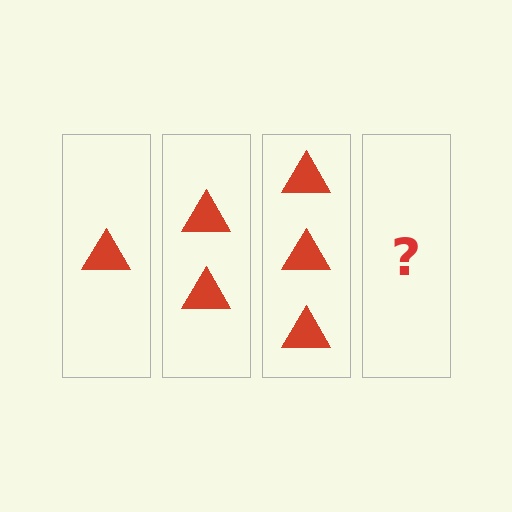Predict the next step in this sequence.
The next step is 4 triangles.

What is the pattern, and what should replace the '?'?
The pattern is that each step adds one more triangle. The '?' should be 4 triangles.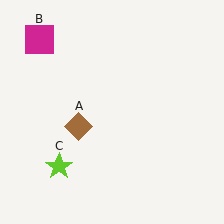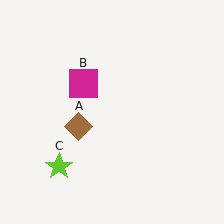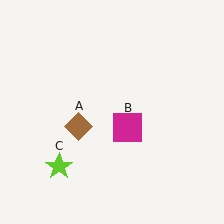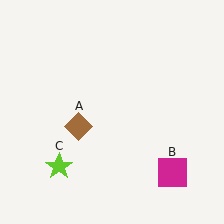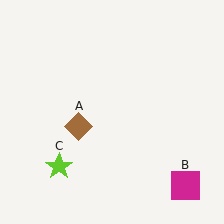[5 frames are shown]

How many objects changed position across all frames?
1 object changed position: magenta square (object B).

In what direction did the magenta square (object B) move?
The magenta square (object B) moved down and to the right.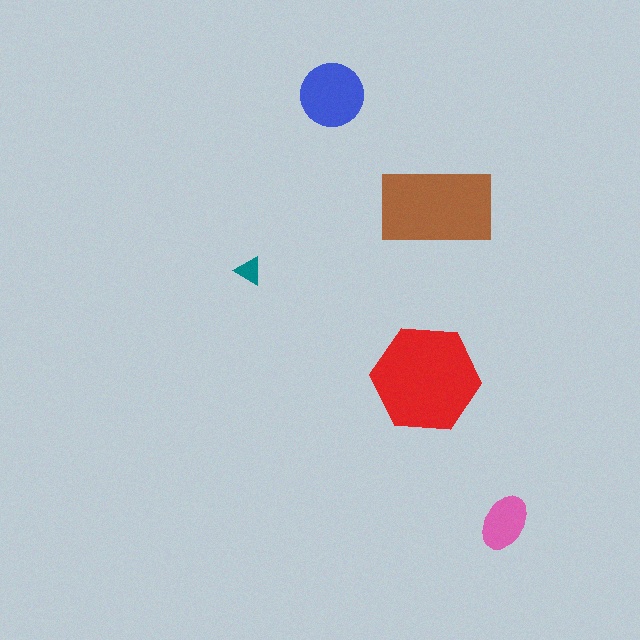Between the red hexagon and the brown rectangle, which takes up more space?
The red hexagon.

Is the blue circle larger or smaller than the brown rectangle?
Smaller.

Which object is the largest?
The red hexagon.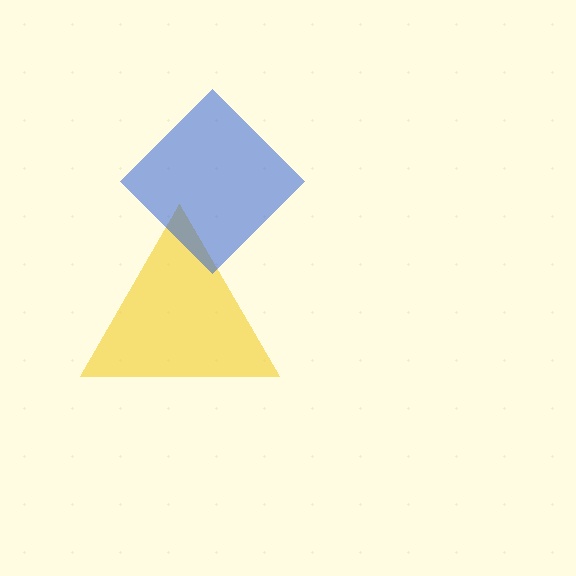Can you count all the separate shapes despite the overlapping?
Yes, there are 2 separate shapes.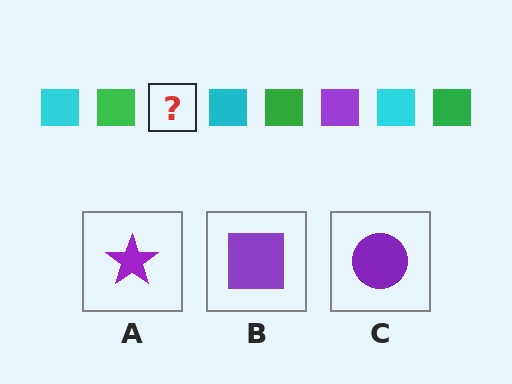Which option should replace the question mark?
Option B.